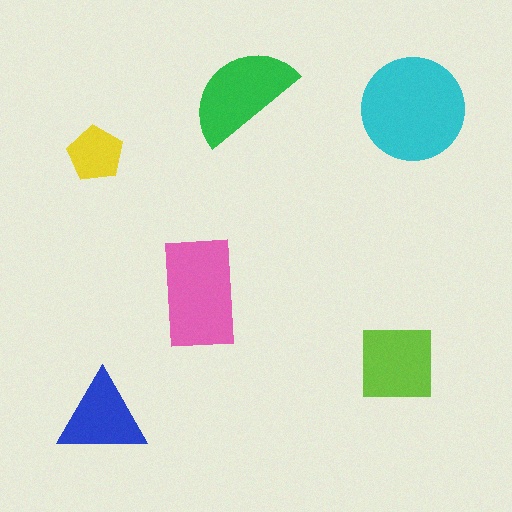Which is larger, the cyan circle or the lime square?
The cyan circle.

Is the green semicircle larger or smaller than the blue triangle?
Larger.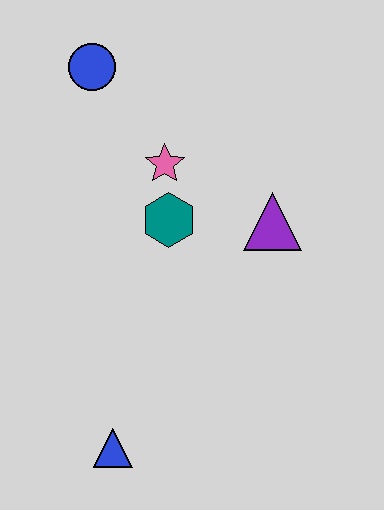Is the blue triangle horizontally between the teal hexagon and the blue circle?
Yes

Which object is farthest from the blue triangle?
The blue circle is farthest from the blue triangle.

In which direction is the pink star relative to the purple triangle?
The pink star is to the left of the purple triangle.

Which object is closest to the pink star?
The teal hexagon is closest to the pink star.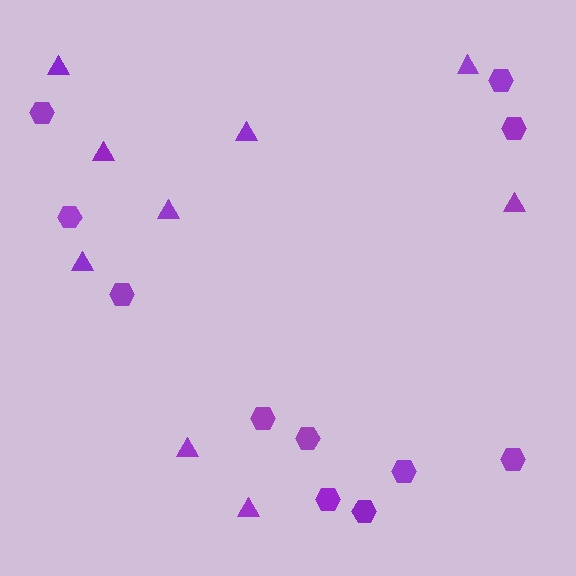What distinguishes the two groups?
There are 2 groups: one group of triangles (9) and one group of hexagons (11).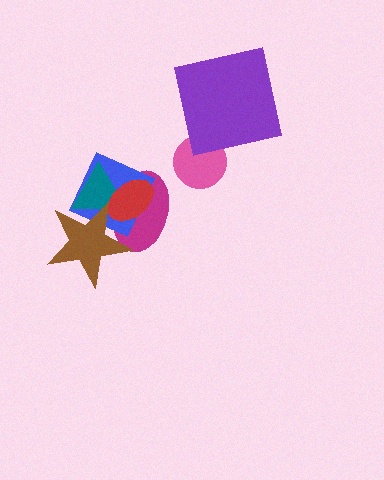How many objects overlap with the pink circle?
0 objects overlap with the pink circle.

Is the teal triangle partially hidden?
Yes, it is partially covered by another shape.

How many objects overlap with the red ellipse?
4 objects overlap with the red ellipse.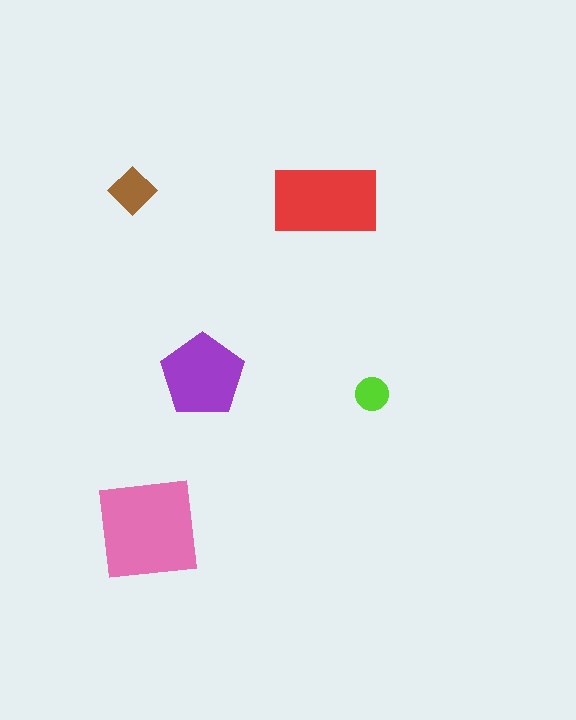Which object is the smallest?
The lime circle.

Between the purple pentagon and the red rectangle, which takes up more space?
The red rectangle.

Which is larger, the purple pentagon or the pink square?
The pink square.